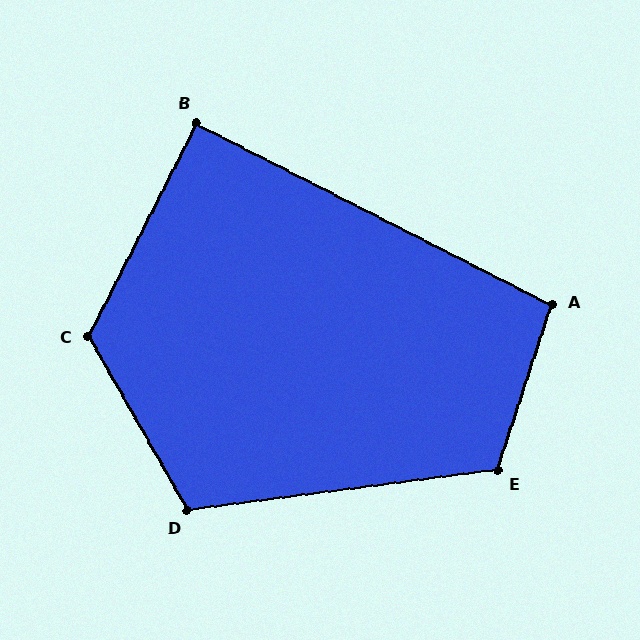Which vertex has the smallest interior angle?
B, at approximately 90 degrees.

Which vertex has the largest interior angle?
C, at approximately 124 degrees.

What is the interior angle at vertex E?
Approximately 116 degrees (obtuse).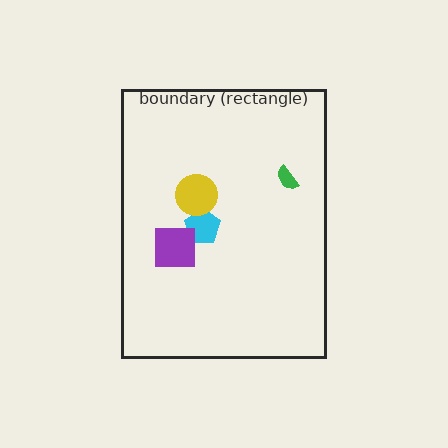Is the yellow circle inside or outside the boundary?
Inside.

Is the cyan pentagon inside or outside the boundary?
Inside.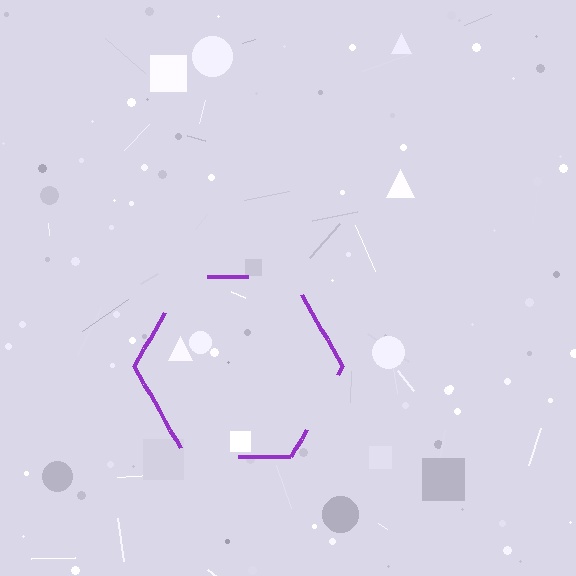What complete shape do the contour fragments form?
The contour fragments form a hexagon.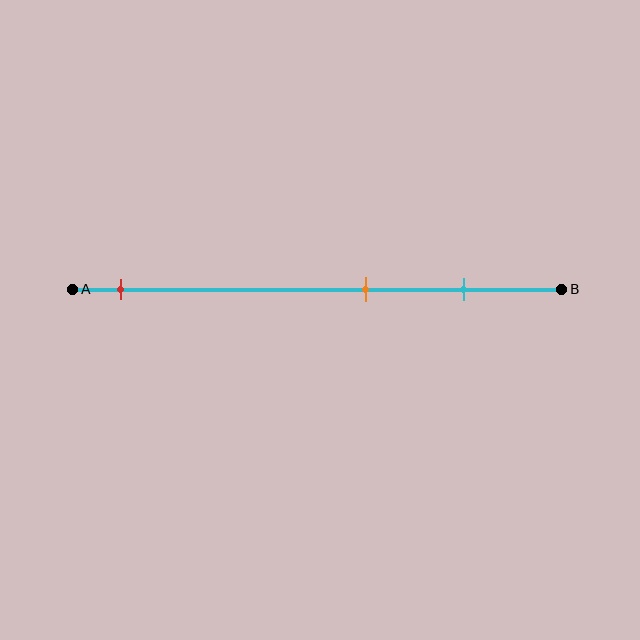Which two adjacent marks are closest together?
The orange and cyan marks are the closest adjacent pair.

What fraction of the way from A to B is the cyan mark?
The cyan mark is approximately 80% (0.8) of the way from A to B.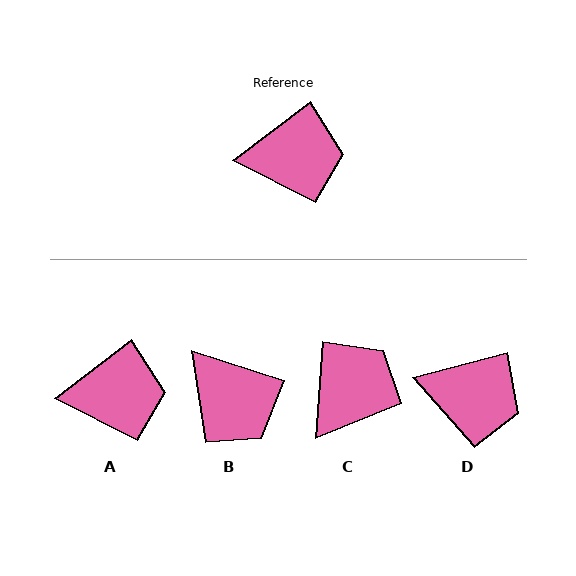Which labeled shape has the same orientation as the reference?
A.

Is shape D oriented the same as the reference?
No, it is off by about 22 degrees.